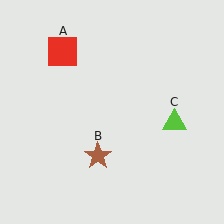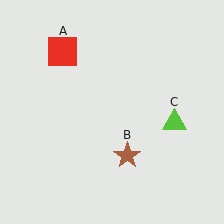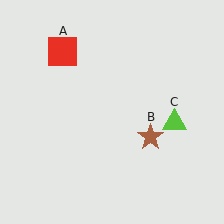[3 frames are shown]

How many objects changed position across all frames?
1 object changed position: brown star (object B).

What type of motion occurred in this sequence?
The brown star (object B) rotated counterclockwise around the center of the scene.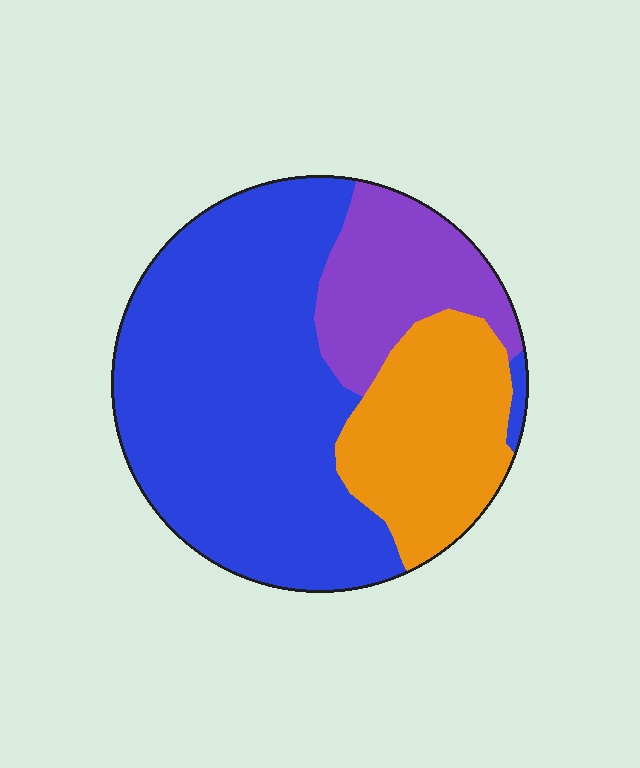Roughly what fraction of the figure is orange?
Orange takes up less than a quarter of the figure.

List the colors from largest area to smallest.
From largest to smallest: blue, orange, purple.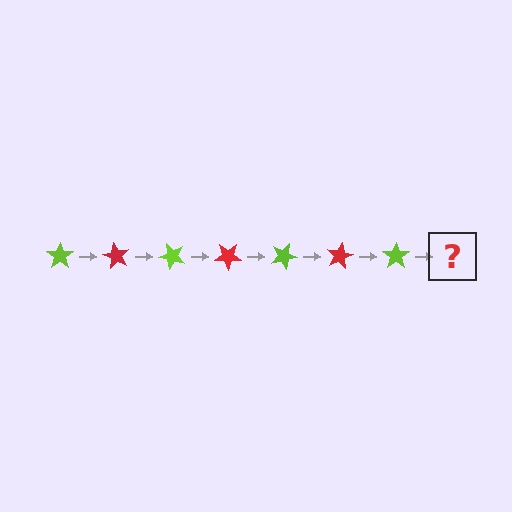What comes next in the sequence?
The next element should be a red star, rotated 420 degrees from the start.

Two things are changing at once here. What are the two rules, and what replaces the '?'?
The two rules are that it rotates 60 degrees each step and the color cycles through lime and red. The '?' should be a red star, rotated 420 degrees from the start.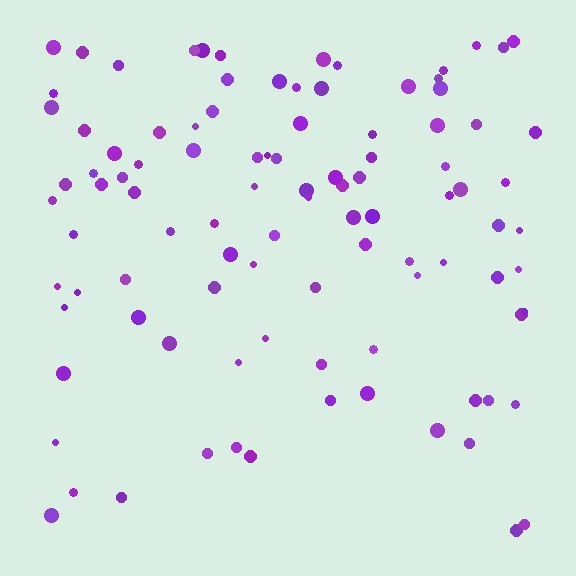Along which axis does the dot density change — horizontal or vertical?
Vertical.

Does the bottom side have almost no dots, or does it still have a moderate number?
Still a moderate number, just noticeably fewer than the top.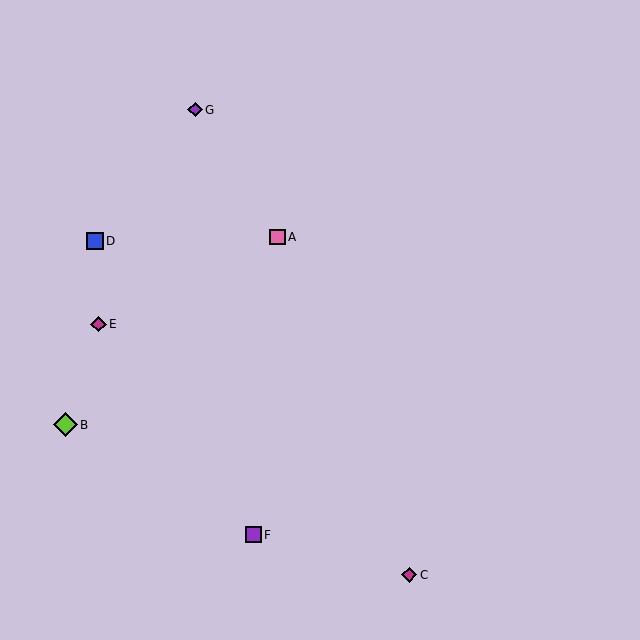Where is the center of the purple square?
The center of the purple square is at (253, 535).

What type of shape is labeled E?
Shape E is a magenta diamond.